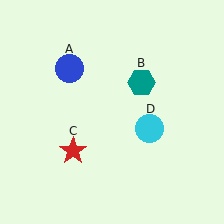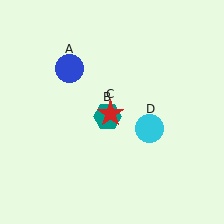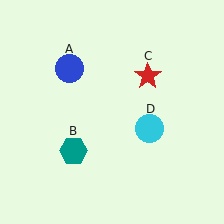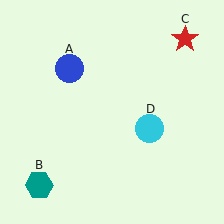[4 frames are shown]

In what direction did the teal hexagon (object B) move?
The teal hexagon (object B) moved down and to the left.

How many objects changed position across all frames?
2 objects changed position: teal hexagon (object B), red star (object C).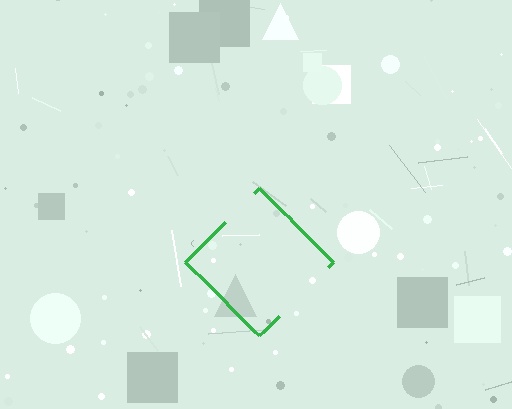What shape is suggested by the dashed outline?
The dashed outline suggests a diamond.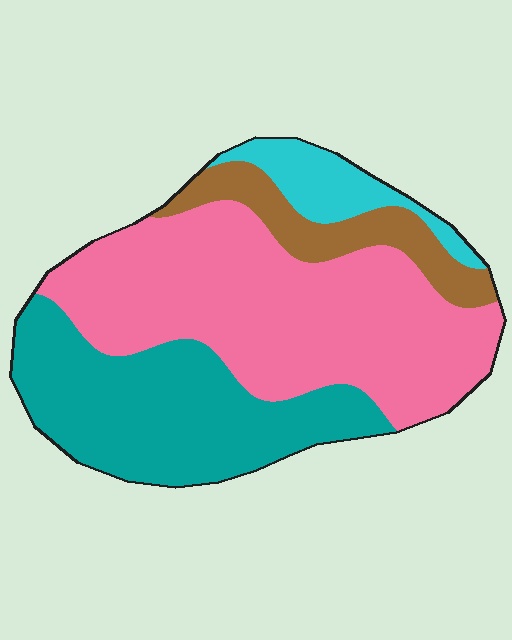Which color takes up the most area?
Pink, at roughly 50%.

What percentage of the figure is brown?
Brown covers about 10% of the figure.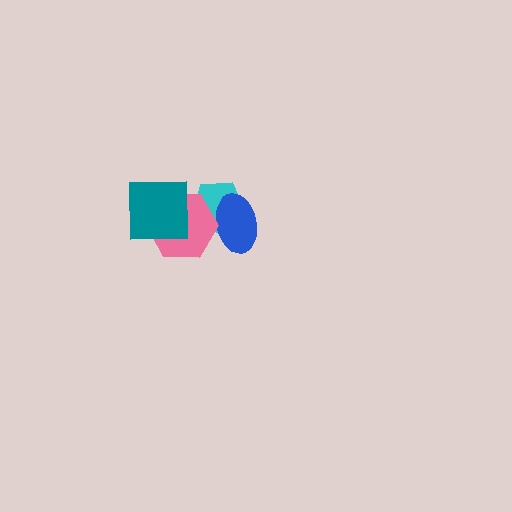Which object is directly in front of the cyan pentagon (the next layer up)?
The blue ellipse is directly in front of the cyan pentagon.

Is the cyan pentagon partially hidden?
Yes, it is partially covered by another shape.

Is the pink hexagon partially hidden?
Yes, it is partially covered by another shape.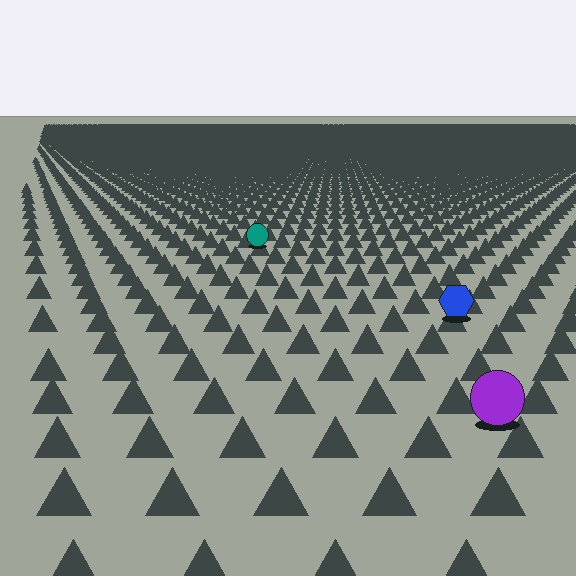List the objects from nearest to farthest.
From nearest to farthest: the purple circle, the blue hexagon, the teal circle.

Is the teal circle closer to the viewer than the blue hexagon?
No. The blue hexagon is closer — you can tell from the texture gradient: the ground texture is coarser near it.